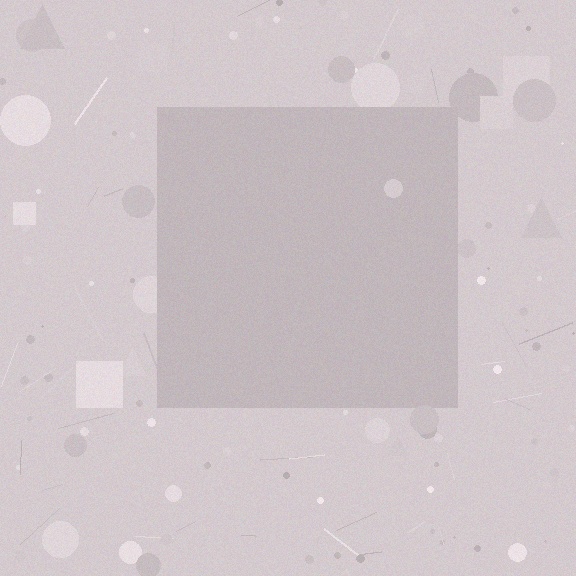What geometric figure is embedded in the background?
A square is embedded in the background.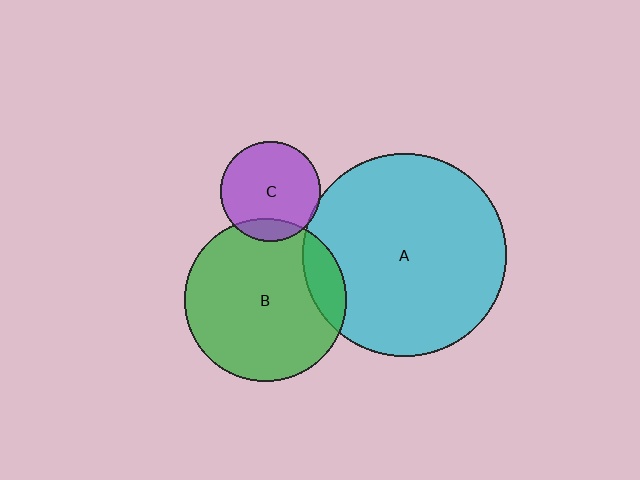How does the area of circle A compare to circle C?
Approximately 4.1 times.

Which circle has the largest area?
Circle A (cyan).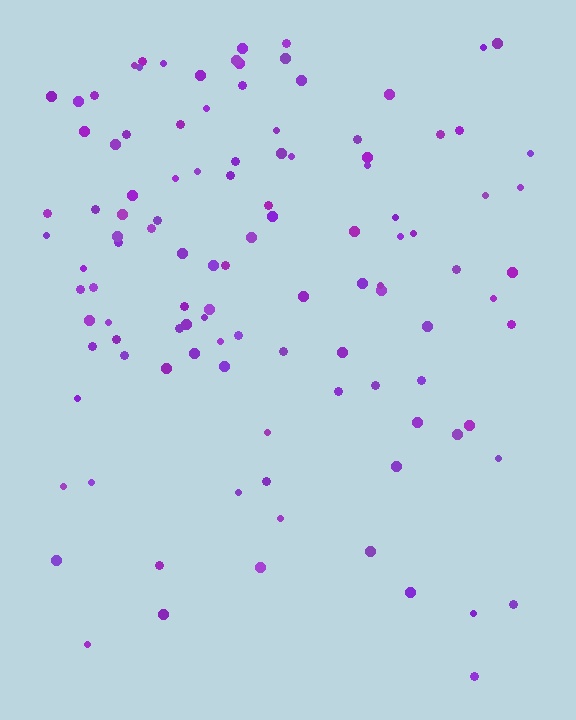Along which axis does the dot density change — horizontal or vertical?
Vertical.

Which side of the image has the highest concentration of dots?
The top.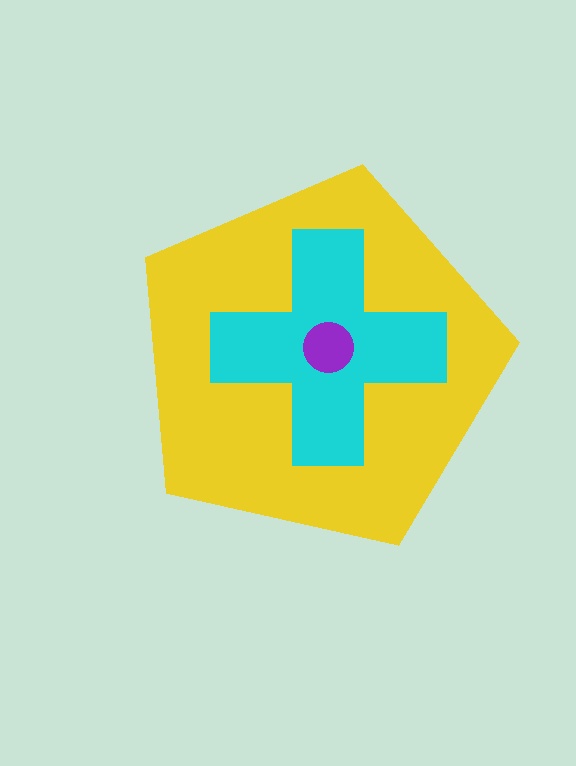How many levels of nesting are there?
3.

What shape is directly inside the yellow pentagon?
The cyan cross.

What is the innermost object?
The purple circle.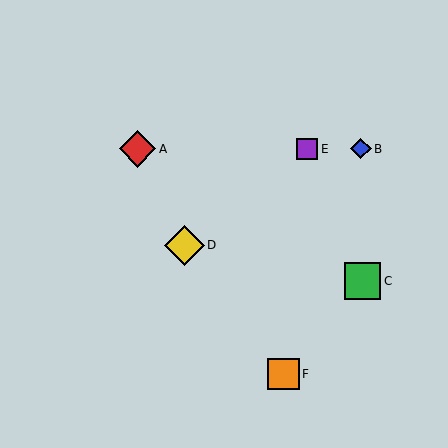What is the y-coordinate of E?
Object E is at y≈149.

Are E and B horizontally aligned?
Yes, both are at y≈149.